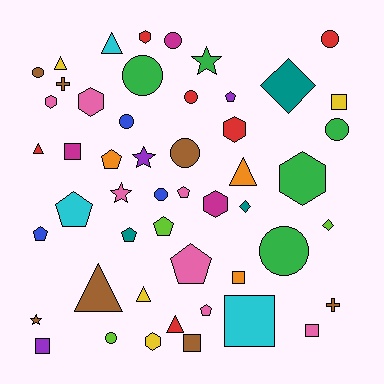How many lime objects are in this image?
There are 3 lime objects.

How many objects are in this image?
There are 50 objects.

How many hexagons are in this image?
There are 7 hexagons.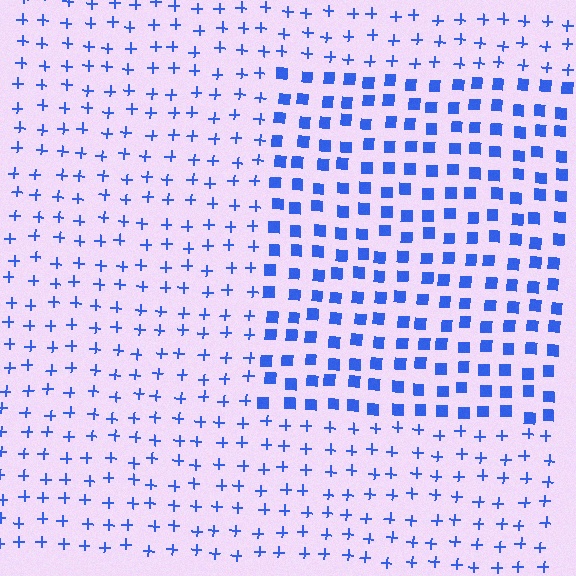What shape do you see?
I see a rectangle.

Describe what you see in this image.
The image is filled with small blue elements arranged in a uniform grid. A rectangle-shaped region contains squares, while the surrounding area contains plus signs. The boundary is defined purely by the change in element shape.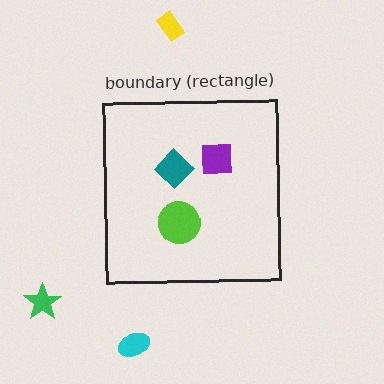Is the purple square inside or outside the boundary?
Inside.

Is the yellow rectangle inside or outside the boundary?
Outside.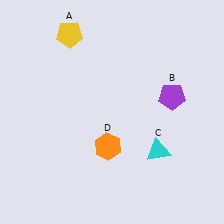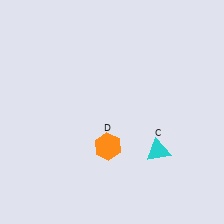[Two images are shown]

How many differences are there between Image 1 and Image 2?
There are 2 differences between the two images.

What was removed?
The purple pentagon (B), the yellow pentagon (A) were removed in Image 2.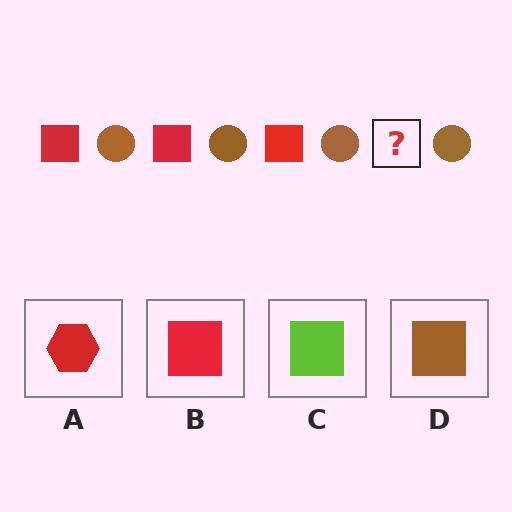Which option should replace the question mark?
Option B.